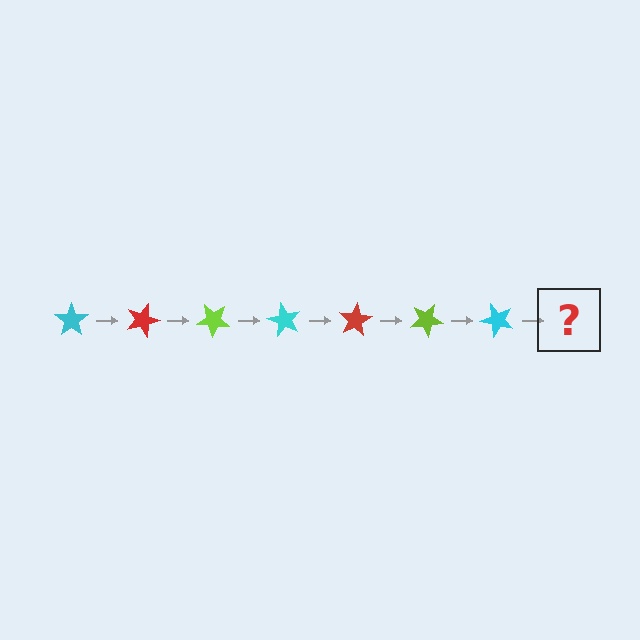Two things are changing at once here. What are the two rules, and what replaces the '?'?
The two rules are that it rotates 20 degrees each step and the color cycles through cyan, red, and lime. The '?' should be a red star, rotated 140 degrees from the start.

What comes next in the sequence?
The next element should be a red star, rotated 140 degrees from the start.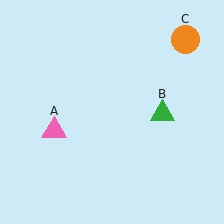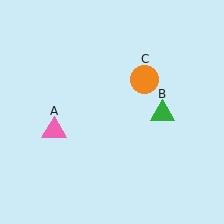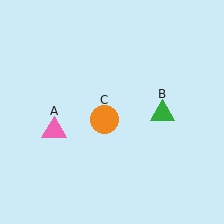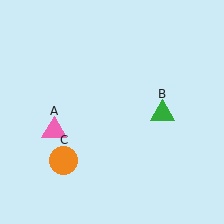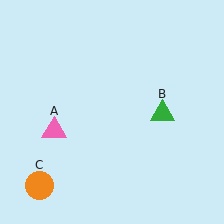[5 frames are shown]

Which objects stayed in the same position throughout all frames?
Pink triangle (object A) and green triangle (object B) remained stationary.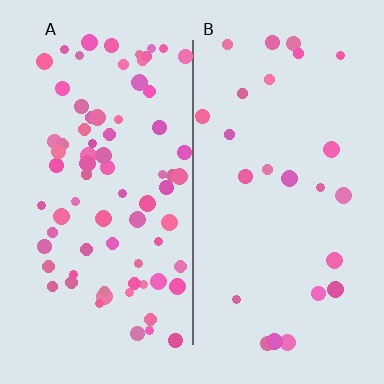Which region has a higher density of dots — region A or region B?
A (the left).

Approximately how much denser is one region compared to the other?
Approximately 3.1× — region A over region B.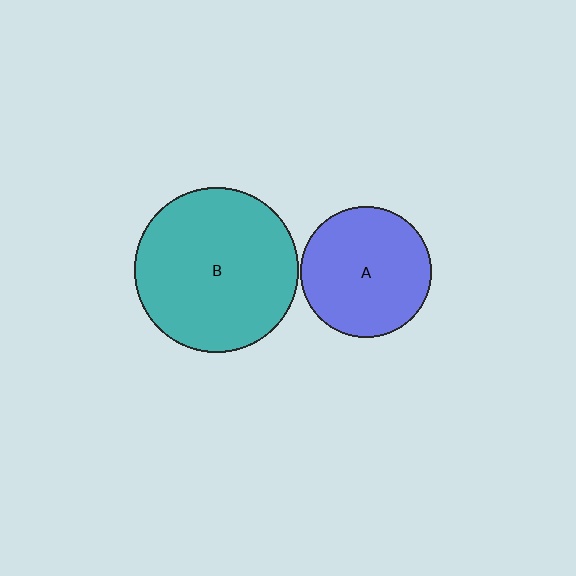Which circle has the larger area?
Circle B (teal).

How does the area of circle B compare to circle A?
Approximately 1.6 times.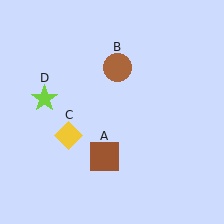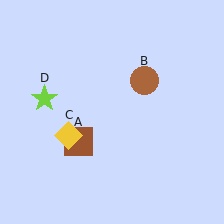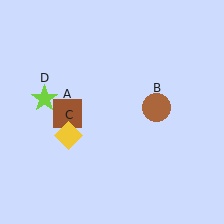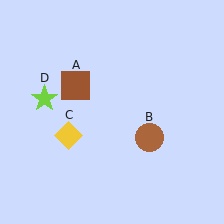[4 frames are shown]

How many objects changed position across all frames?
2 objects changed position: brown square (object A), brown circle (object B).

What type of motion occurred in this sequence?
The brown square (object A), brown circle (object B) rotated clockwise around the center of the scene.